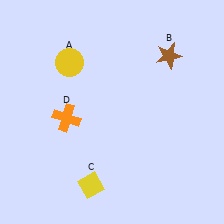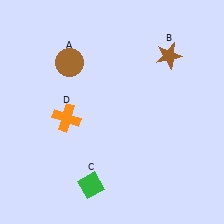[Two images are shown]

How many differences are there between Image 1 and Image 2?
There are 2 differences between the two images.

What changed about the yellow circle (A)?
In Image 1, A is yellow. In Image 2, it changed to brown.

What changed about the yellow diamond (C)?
In Image 1, C is yellow. In Image 2, it changed to green.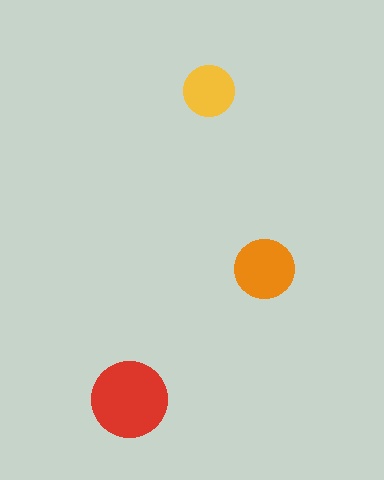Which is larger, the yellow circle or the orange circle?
The orange one.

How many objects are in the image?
There are 3 objects in the image.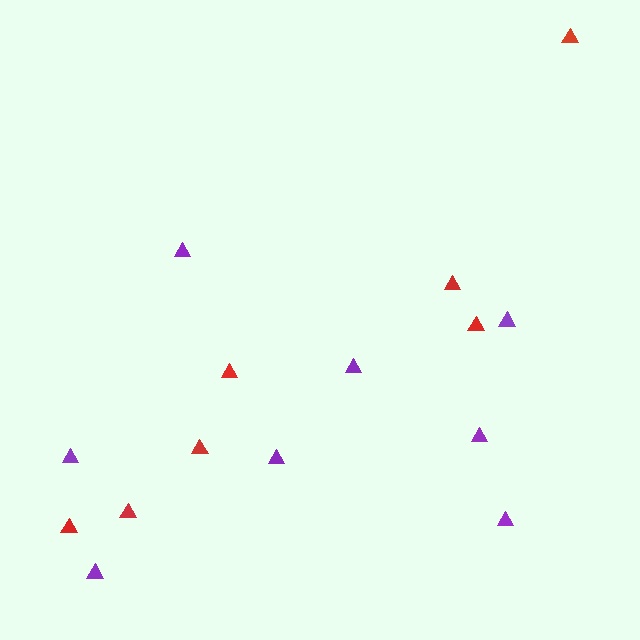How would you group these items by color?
There are 2 groups: one group of red triangles (7) and one group of purple triangles (8).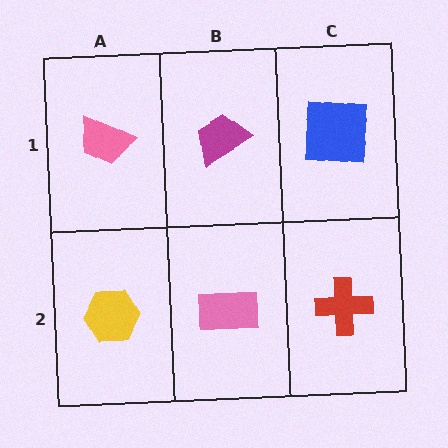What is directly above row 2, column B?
A magenta trapezoid.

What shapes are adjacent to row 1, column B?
A pink rectangle (row 2, column B), a pink trapezoid (row 1, column A), a blue square (row 1, column C).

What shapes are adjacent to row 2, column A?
A pink trapezoid (row 1, column A), a pink rectangle (row 2, column B).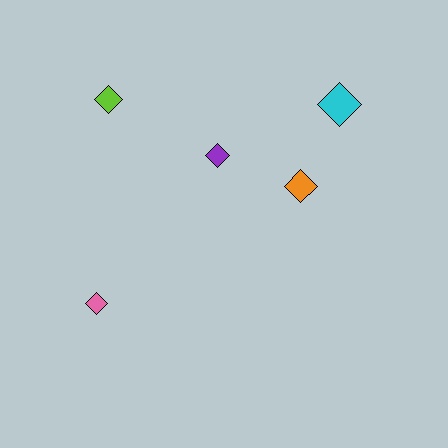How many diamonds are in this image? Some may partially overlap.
There are 5 diamonds.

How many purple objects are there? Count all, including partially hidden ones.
There is 1 purple object.